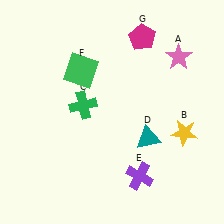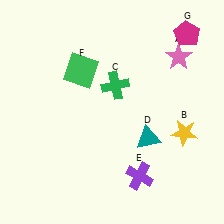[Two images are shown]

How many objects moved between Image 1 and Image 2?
2 objects moved between the two images.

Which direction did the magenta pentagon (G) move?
The magenta pentagon (G) moved right.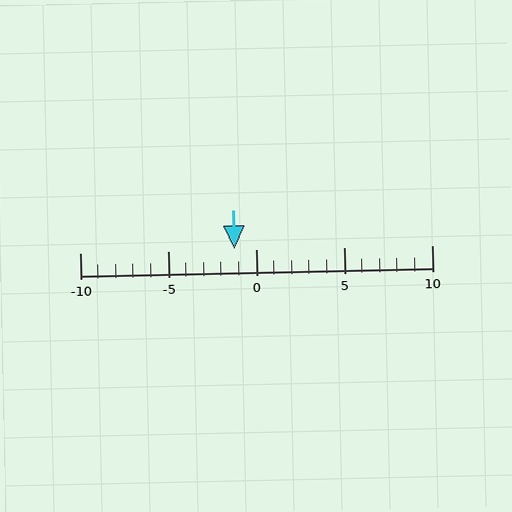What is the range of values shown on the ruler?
The ruler shows values from -10 to 10.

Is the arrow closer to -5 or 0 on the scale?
The arrow is closer to 0.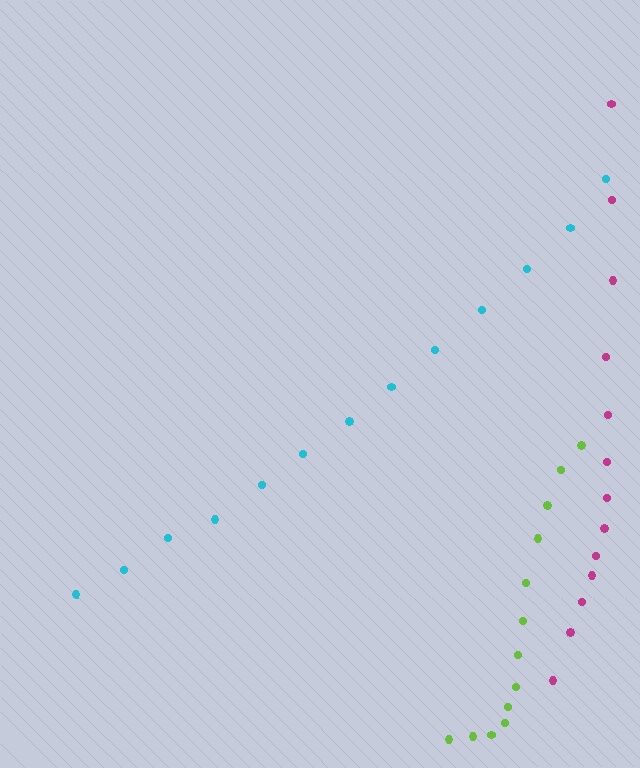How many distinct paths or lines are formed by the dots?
There are 3 distinct paths.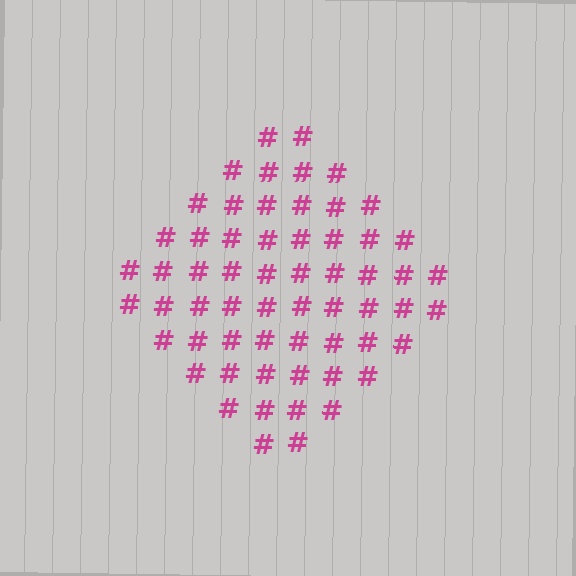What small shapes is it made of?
It is made of small hash symbols.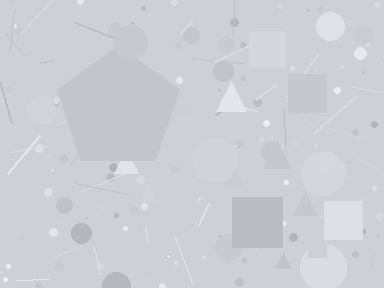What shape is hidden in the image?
A pentagon is hidden in the image.